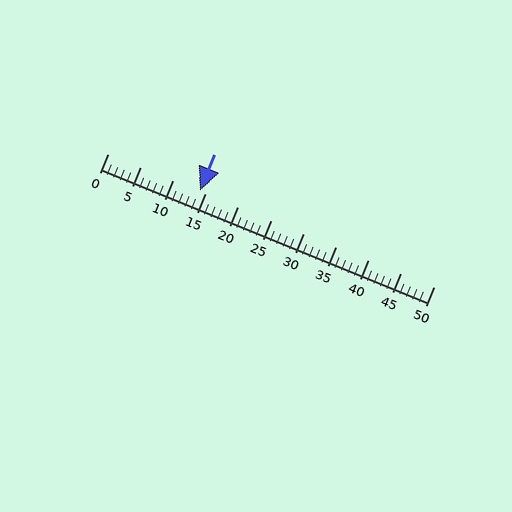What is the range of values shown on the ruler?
The ruler shows values from 0 to 50.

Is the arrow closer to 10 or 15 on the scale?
The arrow is closer to 15.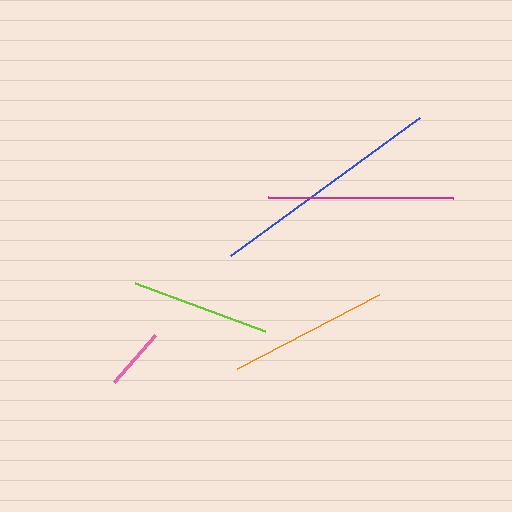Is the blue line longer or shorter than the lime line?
The blue line is longer than the lime line.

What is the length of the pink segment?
The pink segment is approximately 63 pixels long.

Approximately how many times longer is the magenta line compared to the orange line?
The magenta line is approximately 1.2 times the length of the orange line.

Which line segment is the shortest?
The pink line is the shortest at approximately 63 pixels.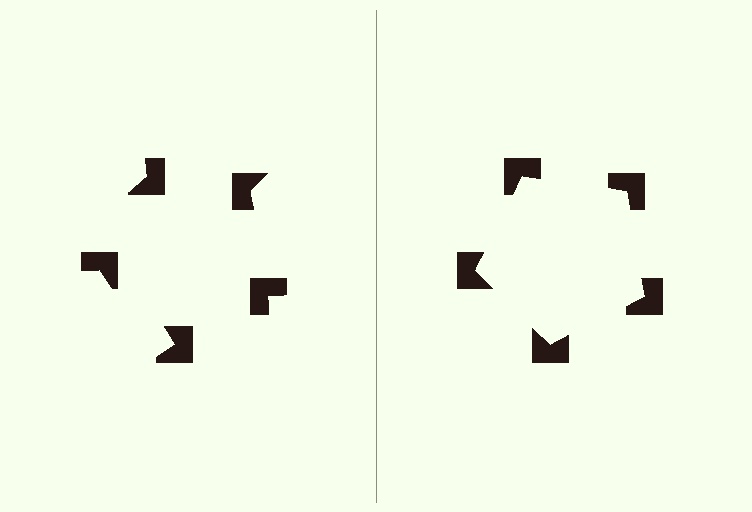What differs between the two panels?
The notched squares are positioned identically on both sides; only the wedge orientations differ. On the right they align to a pentagon; on the left they are misaligned.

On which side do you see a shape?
An illusory pentagon appears on the right side. On the left side the wedge cuts are rotated, so no coherent shape forms.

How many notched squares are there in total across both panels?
10 — 5 on each side.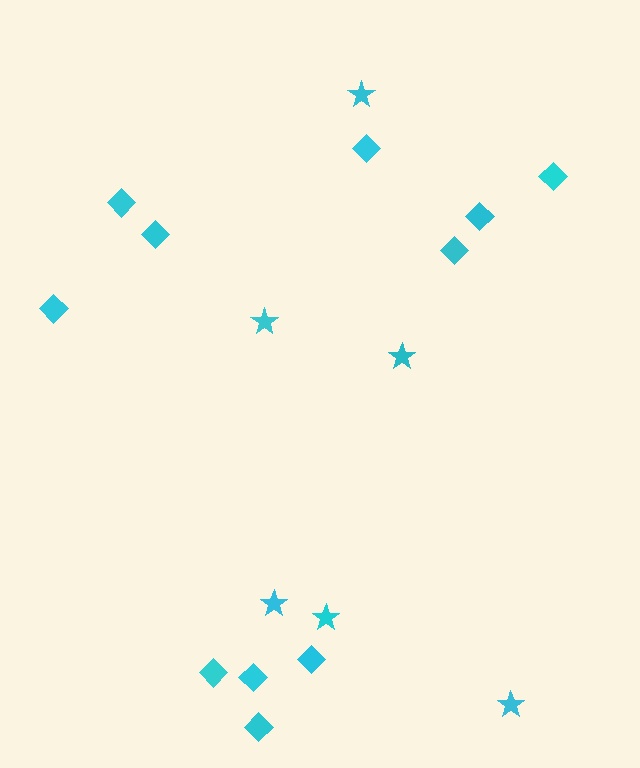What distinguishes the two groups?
There are 2 groups: one group of diamonds (11) and one group of stars (6).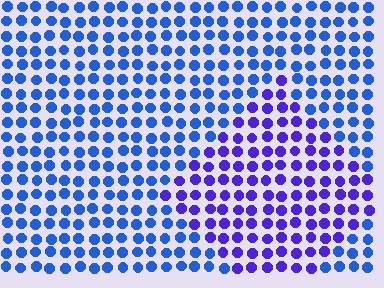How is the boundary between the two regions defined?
The boundary is defined purely by a slight shift in hue (about 35 degrees). Spacing, size, and orientation are identical on both sides.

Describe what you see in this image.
The image is filled with small blue elements in a uniform arrangement. A diamond-shaped region is visible where the elements are tinted to a slightly different hue, forming a subtle color boundary.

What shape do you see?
I see a diamond.